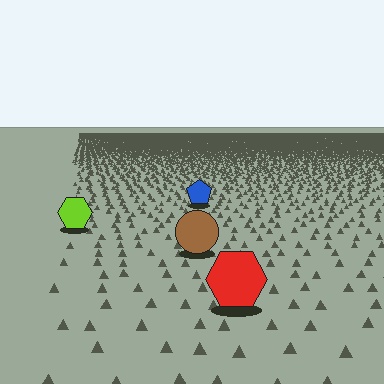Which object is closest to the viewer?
The red hexagon is closest. The texture marks near it are larger and more spread out.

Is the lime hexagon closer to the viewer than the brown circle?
No. The brown circle is closer — you can tell from the texture gradient: the ground texture is coarser near it.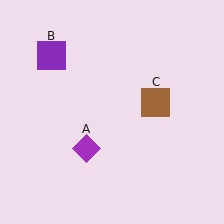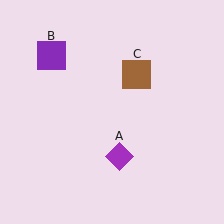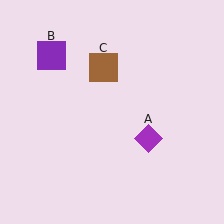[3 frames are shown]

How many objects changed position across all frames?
2 objects changed position: purple diamond (object A), brown square (object C).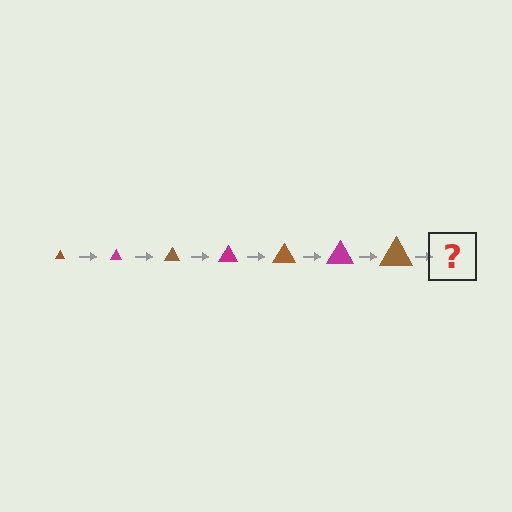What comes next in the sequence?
The next element should be a magenta triangle, larger than the previous one.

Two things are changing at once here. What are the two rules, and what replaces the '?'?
The two rules are that the triangle grows larger each step and the color cycles through brown and magenta. The '?' should be a magenta triangle, larger than the previous one.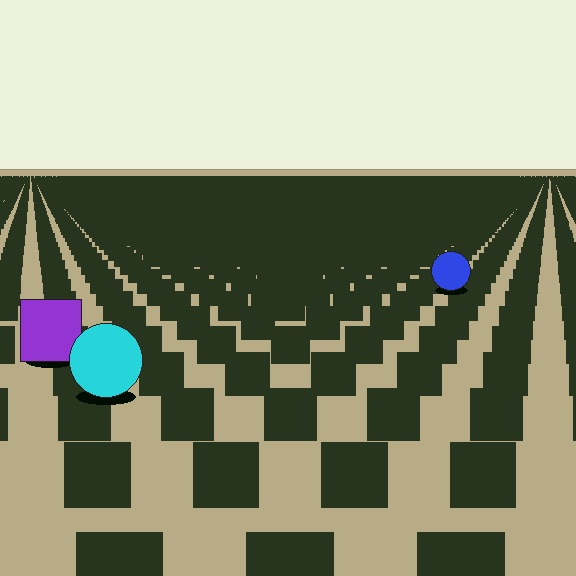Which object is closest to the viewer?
The cyan circle is closest. The texture marks near it are larger and more spread out.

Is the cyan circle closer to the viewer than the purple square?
Yes. The cyan circle is closer — you can tell from the texture gradient: the ground texture is coarser near it.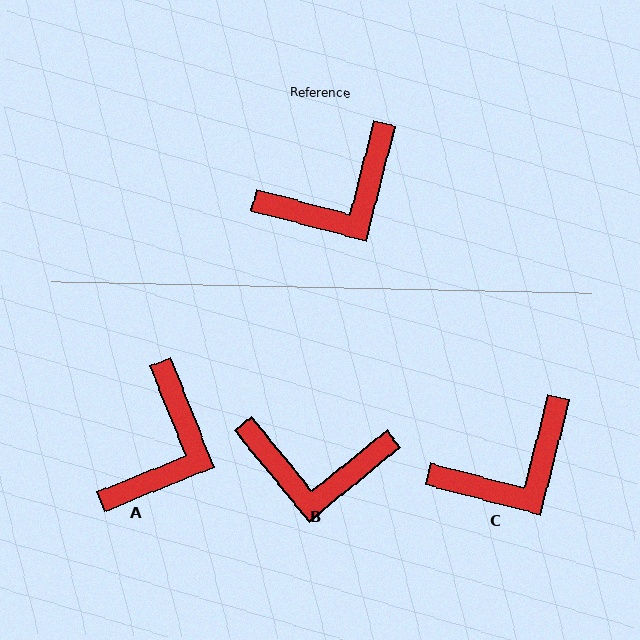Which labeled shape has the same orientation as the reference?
C.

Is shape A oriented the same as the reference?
No, it is off by about 37 degrees.